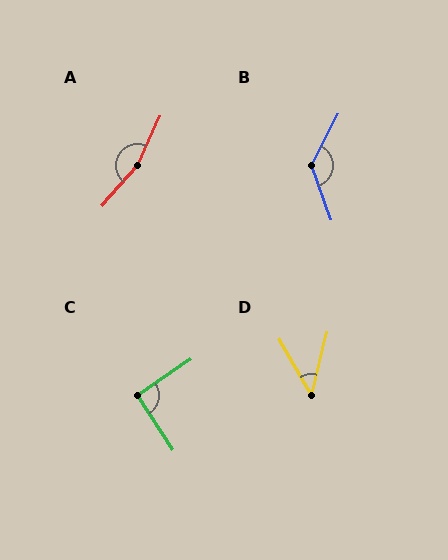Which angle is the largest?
A, at approximately 164 degrees.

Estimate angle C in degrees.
Approximately 91 degrees.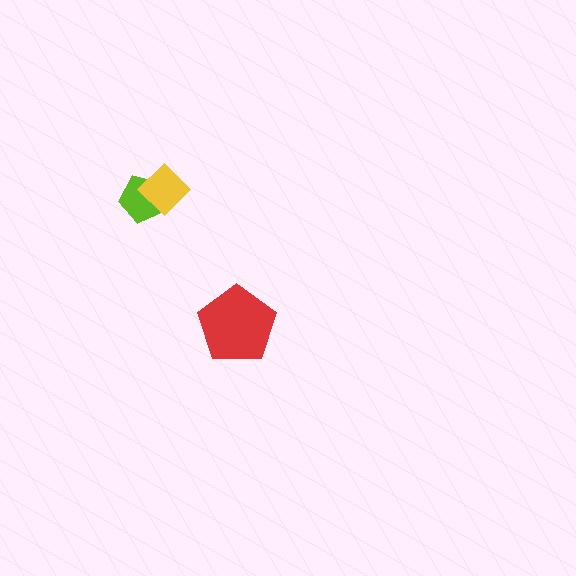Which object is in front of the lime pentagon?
The yellow diamond is in front of the lime pentagon.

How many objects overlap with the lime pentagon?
1 object overlaps with the lime pentagon.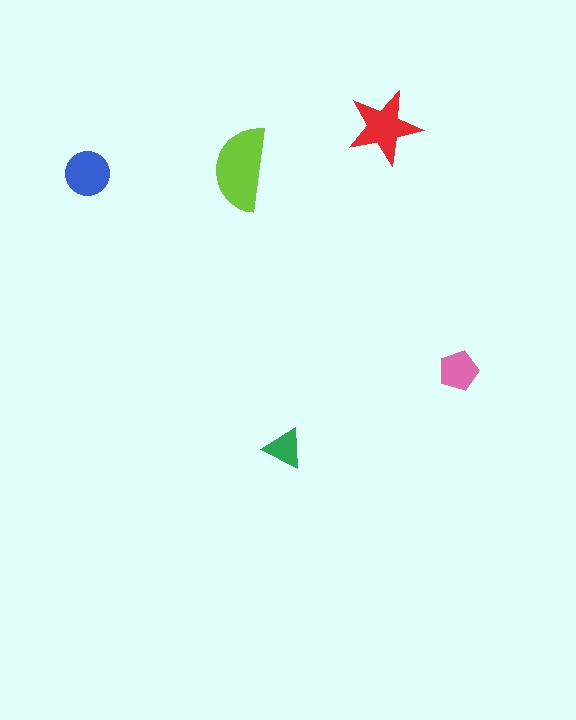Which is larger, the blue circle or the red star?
The red star.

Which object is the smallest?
The green triangle.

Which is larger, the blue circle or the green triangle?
The blue circle.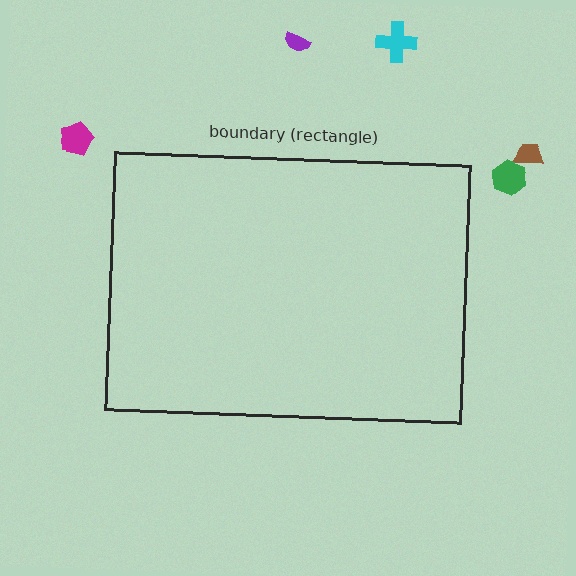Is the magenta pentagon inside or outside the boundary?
Outside.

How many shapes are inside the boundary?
0 inside, 5 outside.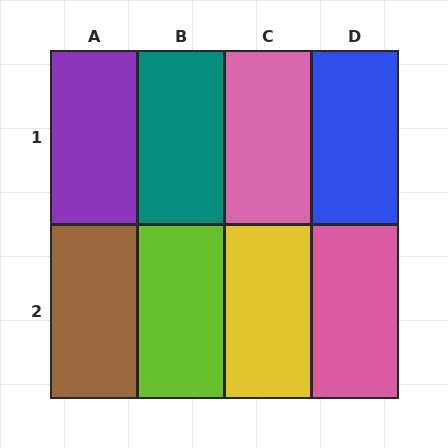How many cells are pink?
2 cells are pink.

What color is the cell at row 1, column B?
Teal.